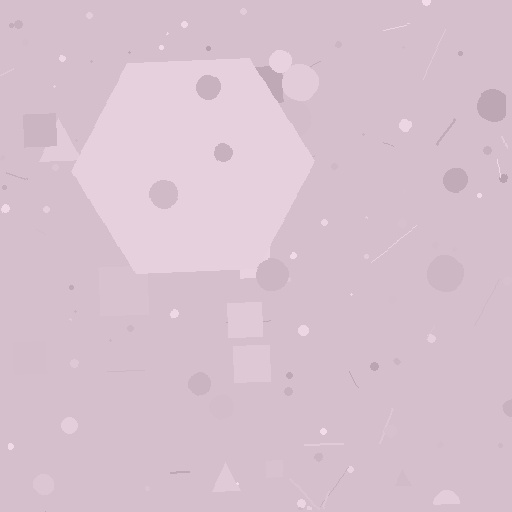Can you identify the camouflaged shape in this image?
The camouflaged shape is a hexagon.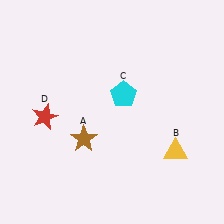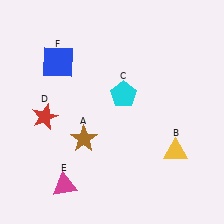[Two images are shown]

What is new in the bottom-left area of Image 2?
A magenta triangle (E) was added in the bottom-left area of Image 2.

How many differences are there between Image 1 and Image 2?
There are 2 differences between the two images.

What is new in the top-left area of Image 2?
A blue square (F) was added in the top-left area of Image 2.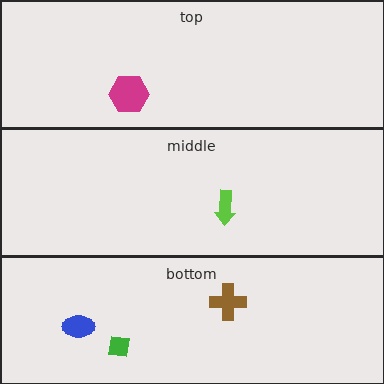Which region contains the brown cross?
The bottom region.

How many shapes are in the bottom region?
3.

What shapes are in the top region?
The magenta hexagon.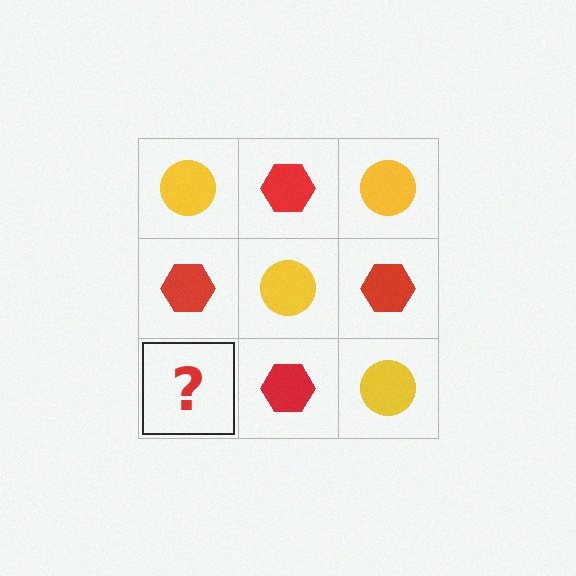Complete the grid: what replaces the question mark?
The question mark should be replaced with a yellow circle.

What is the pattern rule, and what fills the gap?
The rule is that it alternates yellow circle and red hexagon in a checkerboard pattern. The gap should be filled with a yellow circle.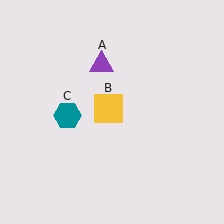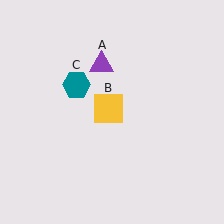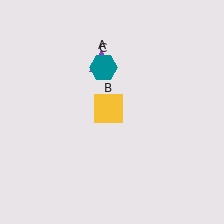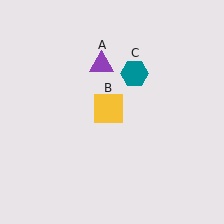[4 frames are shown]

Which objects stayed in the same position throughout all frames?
Purple triangle (object A) and yellow square (object B) remained stationary.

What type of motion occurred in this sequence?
The teal hexagon (object C) rotated clockwise around the center of the scene.